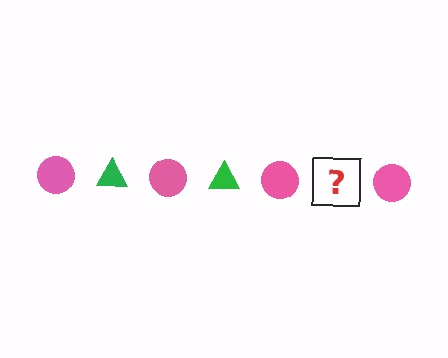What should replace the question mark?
The question mark should be replaced with a green triangle.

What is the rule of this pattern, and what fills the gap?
The rule is that the pattern alternates between pink circle and green triangle. The gap should be filled with a green triangle.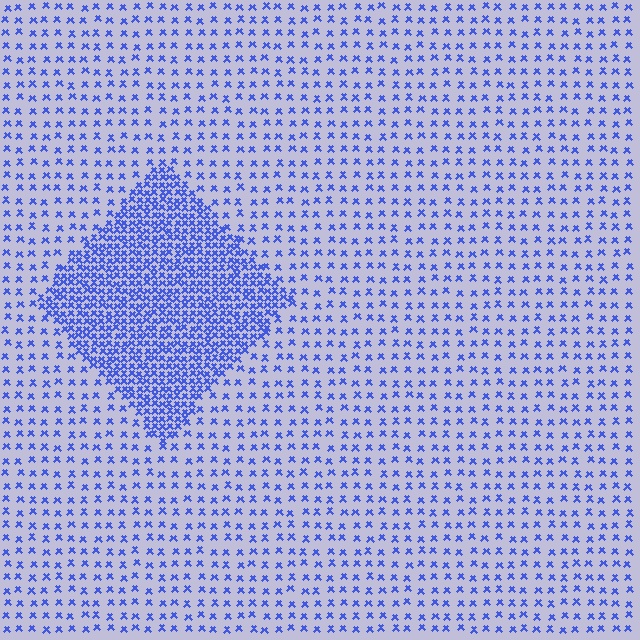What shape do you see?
I see a diamond.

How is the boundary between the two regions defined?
The boundary is defined by a change in element density (approximately 2.9x ratio). All elements are the same color, size, and shape.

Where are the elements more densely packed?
The elements are more densely packed inside the diamond boundary.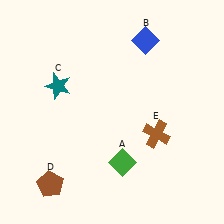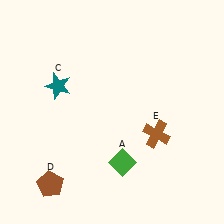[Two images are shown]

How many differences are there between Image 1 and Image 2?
There is 1 difference between the two images.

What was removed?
The blue diamond (B) was removed in Image 2.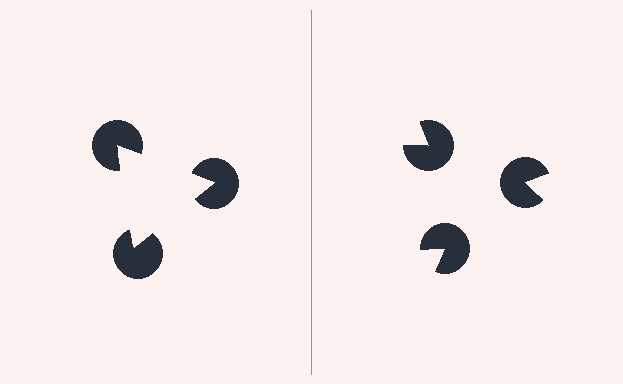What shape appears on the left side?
An illusory triangle.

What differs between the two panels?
The pac-man discs are positioned identically on both sides; only the wedge orientations differ. On the left they align to a triangle; on the right they are misaligned.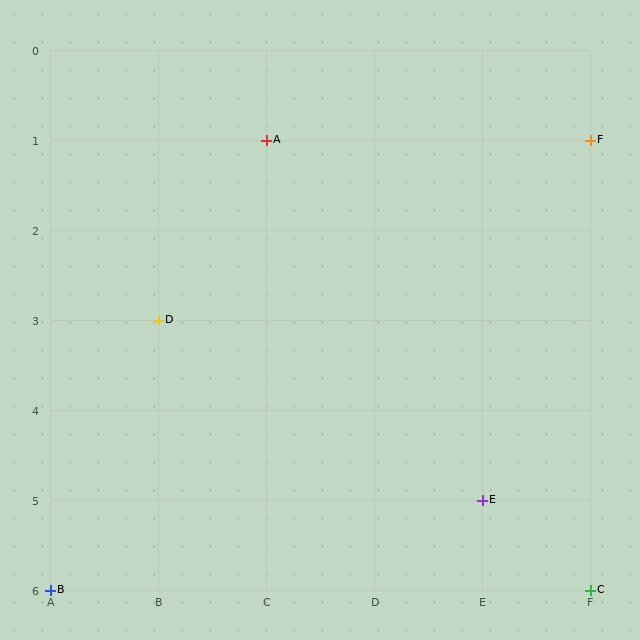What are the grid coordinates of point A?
Point A is at grid coordinates (C, 1).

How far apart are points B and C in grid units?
Points B and C are 5 columns apart.